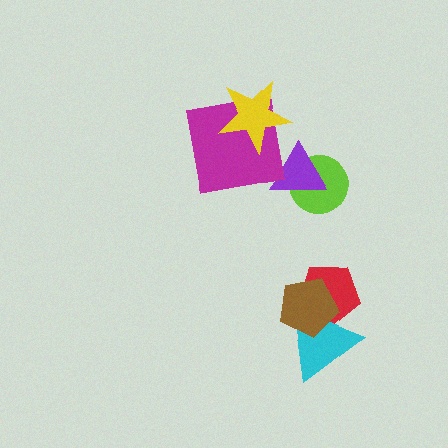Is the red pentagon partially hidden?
Yes, it is partially covered by another shape.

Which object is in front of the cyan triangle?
The brown pentagon is in front of the cyan triangle.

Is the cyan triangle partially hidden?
Yes, it is partially covered by another shape.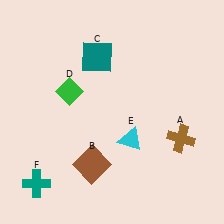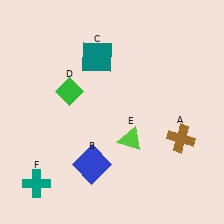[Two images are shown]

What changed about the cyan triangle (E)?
In Image 1, E is cyan. In Image 2, it changed to lime.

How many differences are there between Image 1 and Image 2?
There are 2 differences between the two images.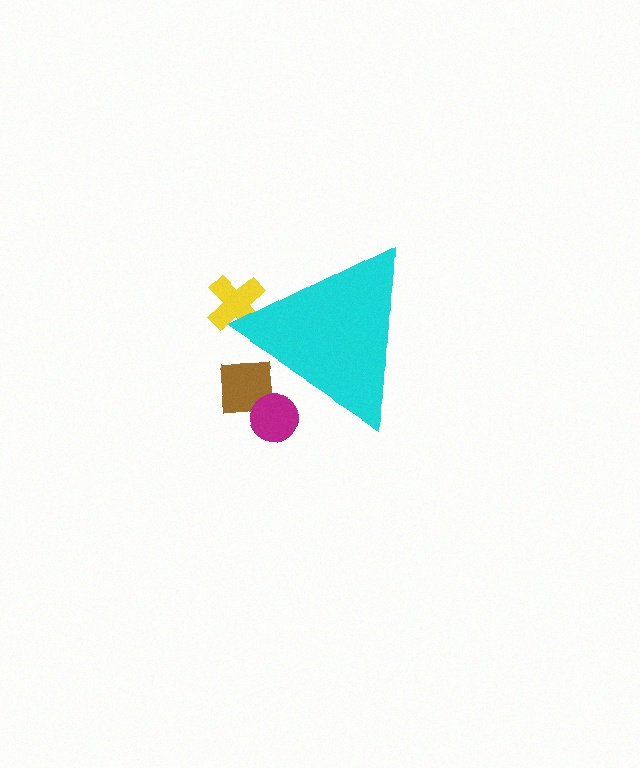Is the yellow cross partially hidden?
Yes, the yellow cross is partially hidden behind the cyan triangle.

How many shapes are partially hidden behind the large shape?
3 shapes are partially hidden.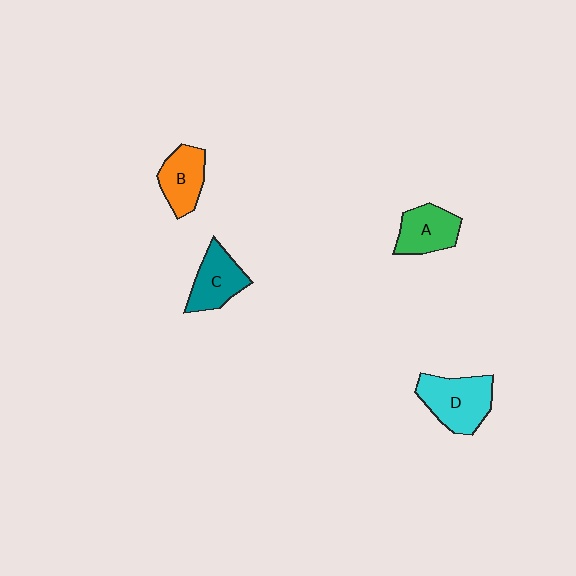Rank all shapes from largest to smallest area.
From largest to smallest: D (cyan), C (teal), A (green), B (orange).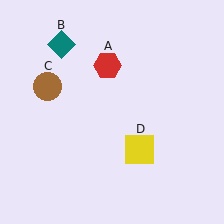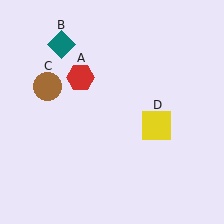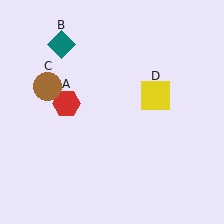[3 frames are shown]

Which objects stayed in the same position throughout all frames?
Teal diamond (object B) and brown circle (object C) remained stationary.